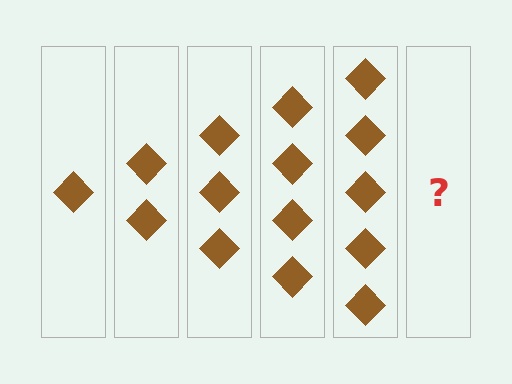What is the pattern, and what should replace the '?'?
The pattern is that each step adds one more diamond. The '?' should be 6 diamonds.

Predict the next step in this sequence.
The next step is 6 diamonds.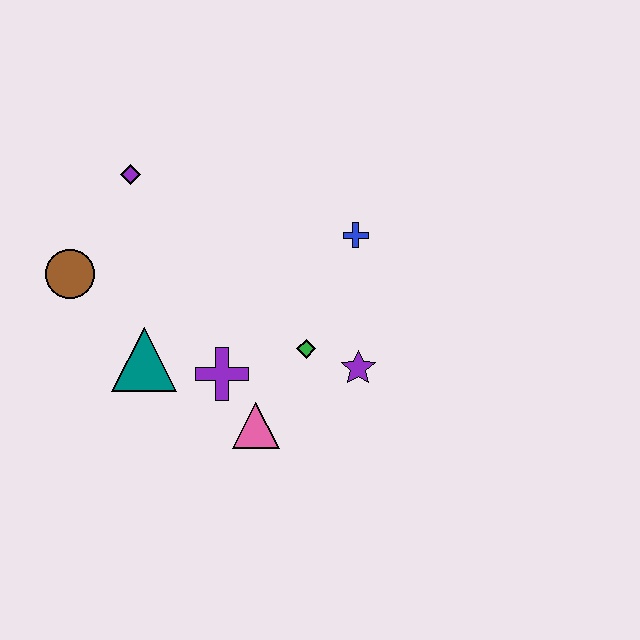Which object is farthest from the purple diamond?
The purple star is farthest from the purple diamond.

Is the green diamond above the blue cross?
No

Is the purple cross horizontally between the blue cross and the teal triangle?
Yes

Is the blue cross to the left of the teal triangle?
No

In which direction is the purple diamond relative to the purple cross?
The purple diamond is above the purple cross.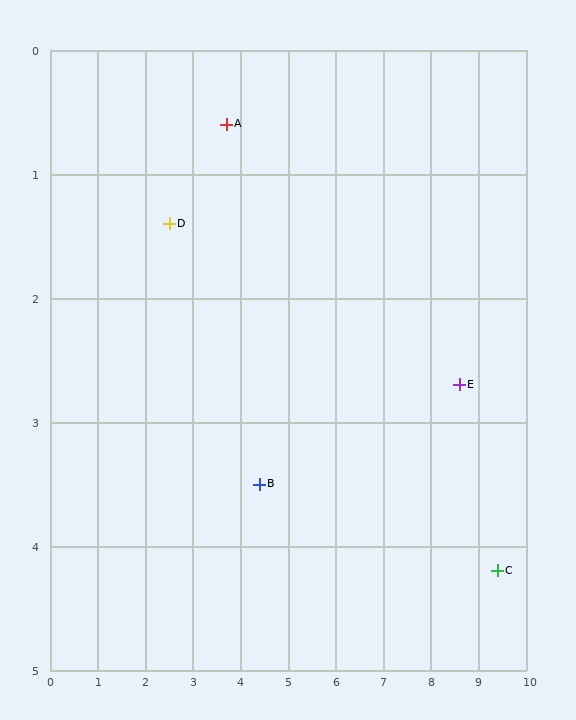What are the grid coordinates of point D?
Point D is at approximately (2.5, 1.4).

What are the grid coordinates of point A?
Point A is at approximately (3.7, 0.6).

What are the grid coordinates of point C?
Point C is at approximately (9.4, 4.2).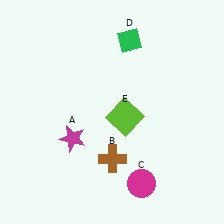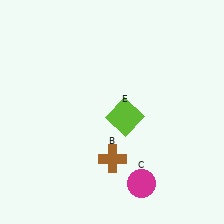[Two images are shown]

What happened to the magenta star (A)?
The magenta star (A) was removed in Image 2. It was in the bottom-left area of Image 1.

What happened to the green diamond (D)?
The green diamond (D) was removed in Image 2. It was in the top-right area of Image 1.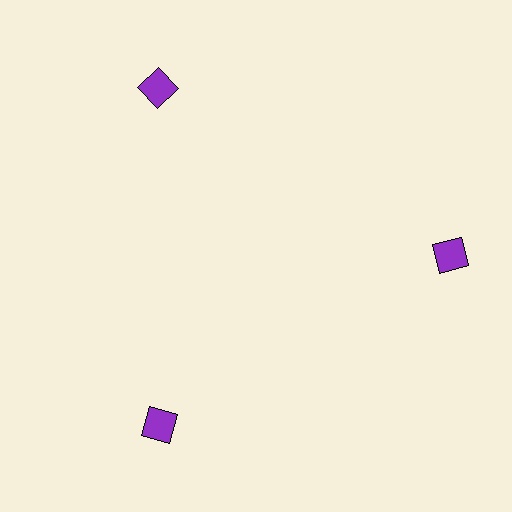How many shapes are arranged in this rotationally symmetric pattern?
There are 3 shapes, arranged in 3 groups of 1.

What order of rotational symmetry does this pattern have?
This pattern has 3-fold rotational symmetry.